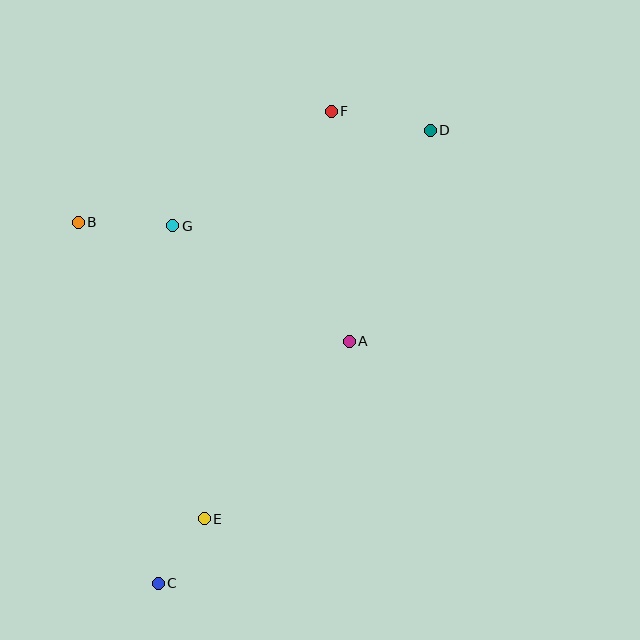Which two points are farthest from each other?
Points C and D are farthest from each other.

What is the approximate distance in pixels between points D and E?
The distance between D and E is approximately 449 pixels.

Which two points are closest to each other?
Points C and E are closest to each other.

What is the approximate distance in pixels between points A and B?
The distance between A and B is approximately 296 pixels.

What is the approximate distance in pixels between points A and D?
The distance between A and D is approximately 226 pixels.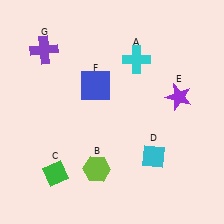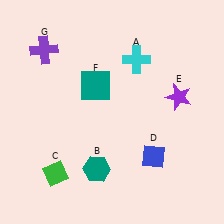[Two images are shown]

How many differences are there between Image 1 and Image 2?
There are 3 differences between the two images.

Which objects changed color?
B changed from lime to teal. D changed from cyan to blue. F changed from blue to teal.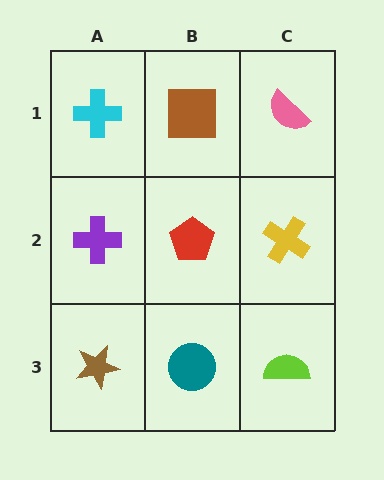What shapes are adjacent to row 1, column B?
A red pentagon (row 2, column B), a cyan cross (row 1, column A), a pink semicircle (row 1, column C).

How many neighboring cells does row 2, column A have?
3.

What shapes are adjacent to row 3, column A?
A purple cross (row 2, column A), a teal circle (row 3, column B).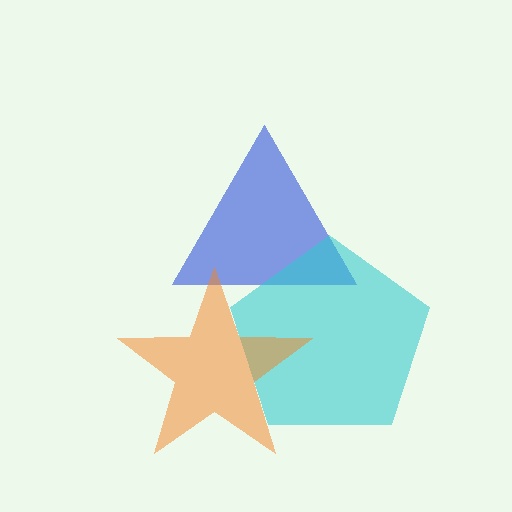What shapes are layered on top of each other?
The layered shapes are: a blue triangle, a cyan pentagon, an orange star.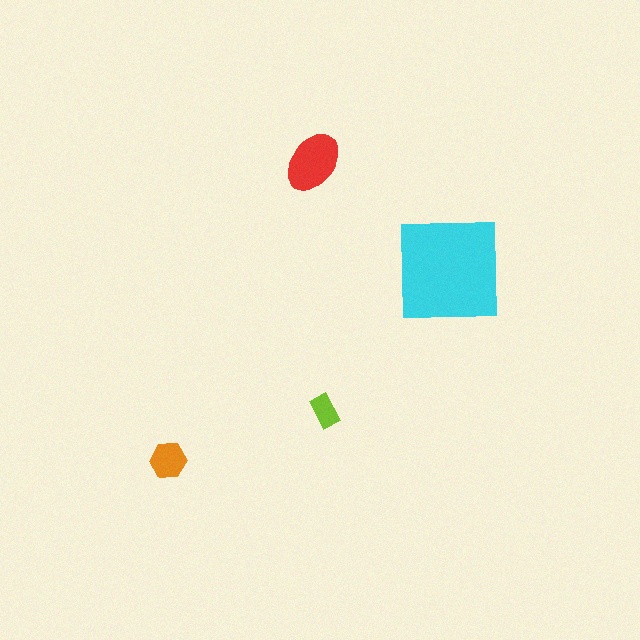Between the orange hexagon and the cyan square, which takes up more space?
The cyan square.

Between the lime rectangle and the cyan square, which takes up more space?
The cyan square.